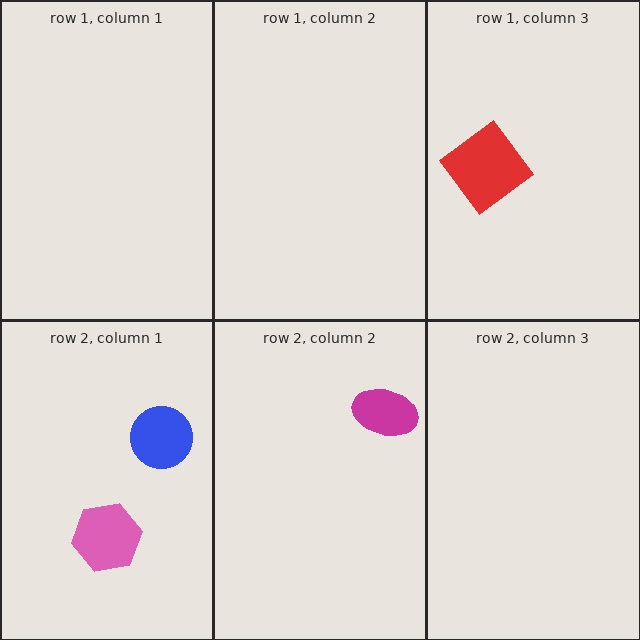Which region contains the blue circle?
The row 2, column 1 region.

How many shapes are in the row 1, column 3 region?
1.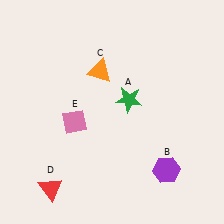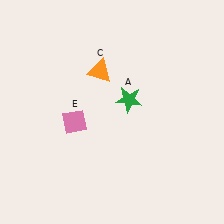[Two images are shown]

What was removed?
The purple hexagon (B), the red triangle (D) were removed in Image 2.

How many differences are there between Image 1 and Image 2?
There are 2 differences between the two images.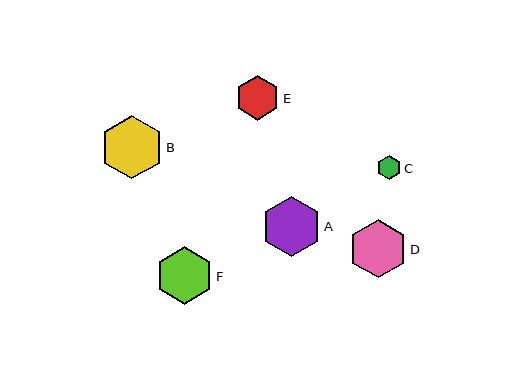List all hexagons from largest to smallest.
From largest to smallest: B, A, D, F, E, C.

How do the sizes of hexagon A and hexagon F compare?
Hexagon A and hexagon F are approximately the same size.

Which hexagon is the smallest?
Hexagon C is the smallest with a size of approximately 24 pixels.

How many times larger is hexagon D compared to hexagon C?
Hexagon D is approximately 2.4 times the size of hexagon C.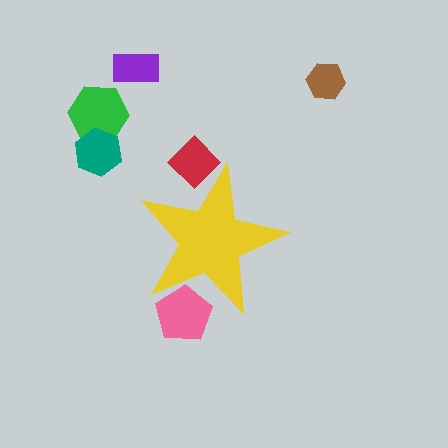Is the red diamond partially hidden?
Yes, the red diamond is partially hidden behind the yellow star.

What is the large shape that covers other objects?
A yellow star.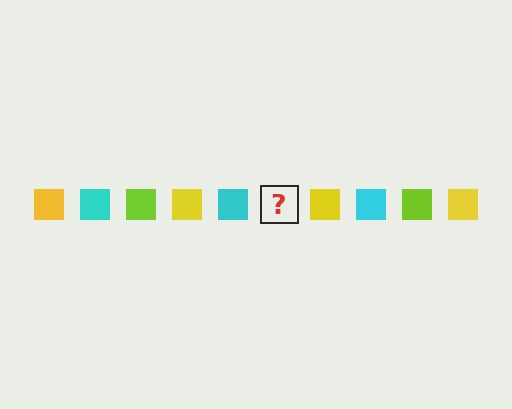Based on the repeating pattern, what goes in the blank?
The blank should be a lime square.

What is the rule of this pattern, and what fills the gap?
The rule is that the pattern cycles through yellow, cyan, lime squares. The gap should be filled with a lime square.